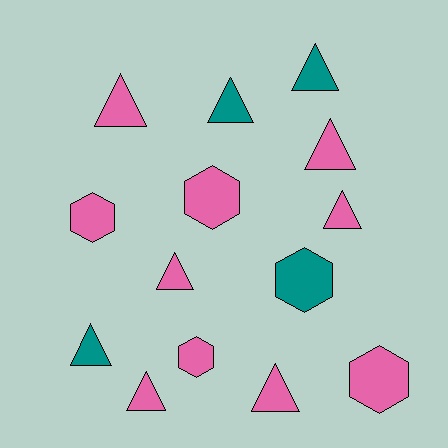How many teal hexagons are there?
There is 1 teal hexagon.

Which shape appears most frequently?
Triangle, with 9 objects.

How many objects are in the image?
There are 14 objects.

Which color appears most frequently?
Pink, with 10 objects.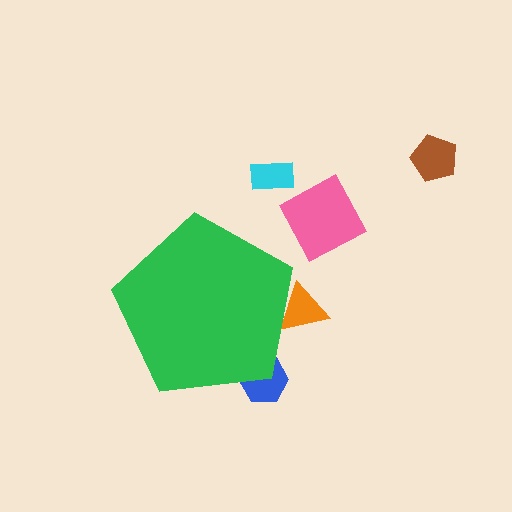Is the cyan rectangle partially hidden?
No, the cyan rectangle is fully visible.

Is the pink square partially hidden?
No, the pink square is fully visible.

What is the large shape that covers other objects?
A green pentagon.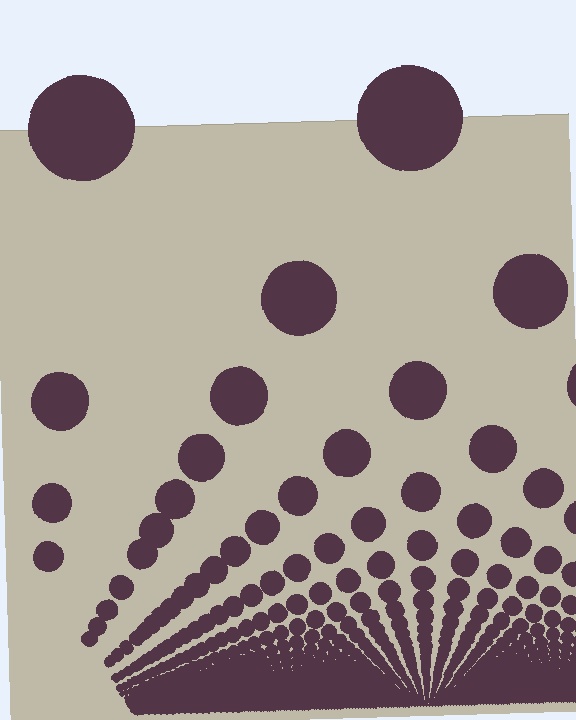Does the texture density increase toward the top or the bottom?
Density increases toward the bottom.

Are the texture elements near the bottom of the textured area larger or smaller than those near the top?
Smaller. The gradient is inverted — elements near the bottom are smaller and denser.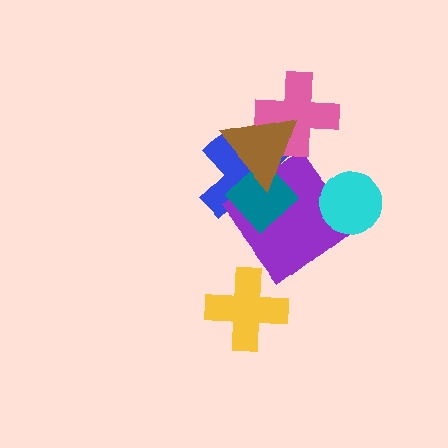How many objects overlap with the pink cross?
1 object overlaps with the pink cross.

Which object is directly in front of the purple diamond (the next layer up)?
The cyan circle is directly in front of the purple diamond.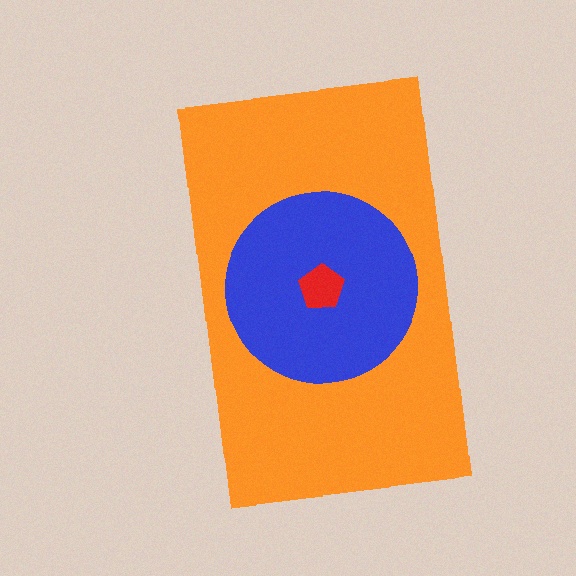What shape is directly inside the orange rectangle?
The blue circle.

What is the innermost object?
The red pentagon.